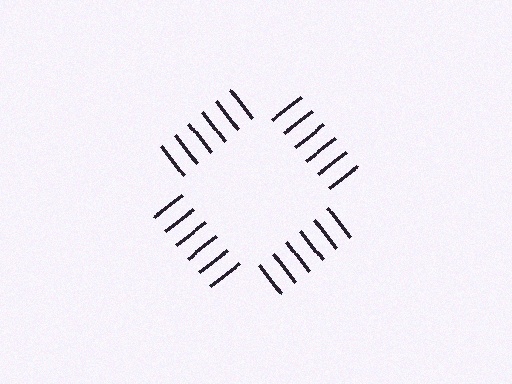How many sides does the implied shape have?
4 sides — the line-ends trace a square.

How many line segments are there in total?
24 — 6 along each of the 4 edges.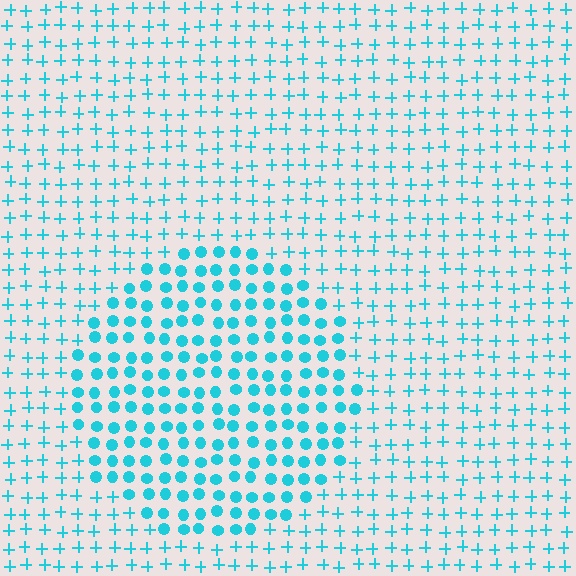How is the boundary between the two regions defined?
The boundary is defined by a change in element shape: circles inside vs. plus signs outside. All elements share the same color and spacing.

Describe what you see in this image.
The image is filled with small cyan elements arranged in a uniform grid. A circle-shaped region contains circles, while the surrounding area contains plus signs. The boundary is defined purely by the change in element shape.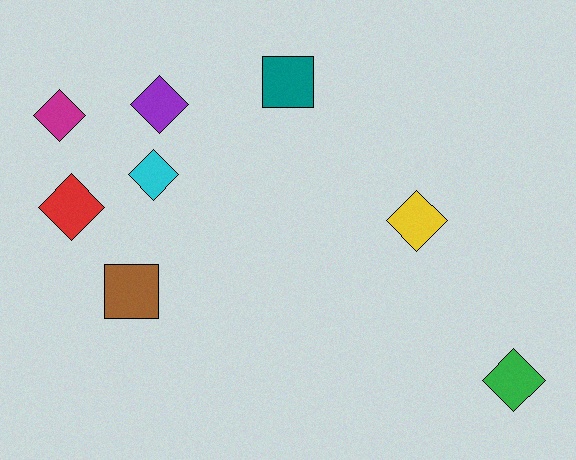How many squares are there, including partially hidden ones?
There are 2 squares.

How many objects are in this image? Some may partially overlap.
There are 8 objects.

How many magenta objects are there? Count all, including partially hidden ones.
There is 1 magenta object.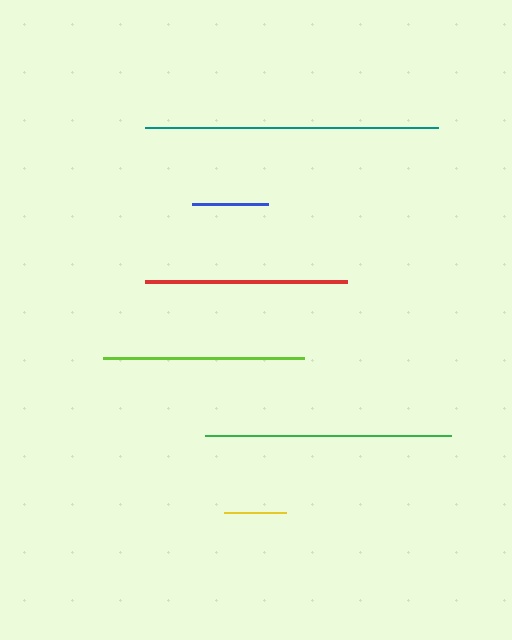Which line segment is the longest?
The teal line is the longest at approximately 293 pixels.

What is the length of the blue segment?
The blue segment is approximately 76 pixels long.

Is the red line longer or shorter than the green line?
The green line is longer than the red line.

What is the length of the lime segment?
The lime segment is approximately 201 pixels long.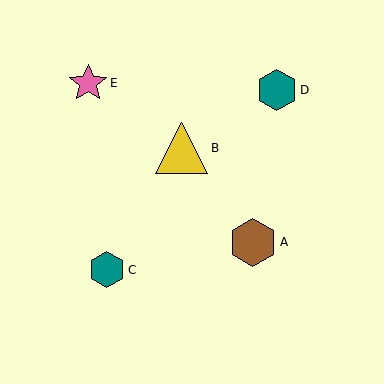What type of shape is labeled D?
Shape D is a teal hexagon.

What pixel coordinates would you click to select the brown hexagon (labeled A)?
Click at (253, 242) to select the brown hexagon A.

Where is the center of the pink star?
The center of the pink star is at (88, 83).